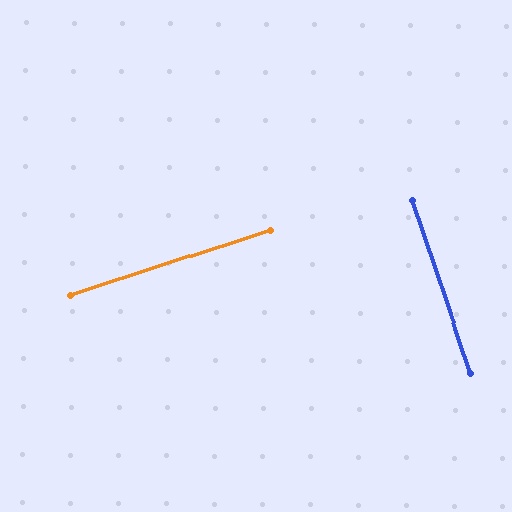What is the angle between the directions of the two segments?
Approximately 90 degrees.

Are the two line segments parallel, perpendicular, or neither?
Perpendicular — they meet at approximately 90°.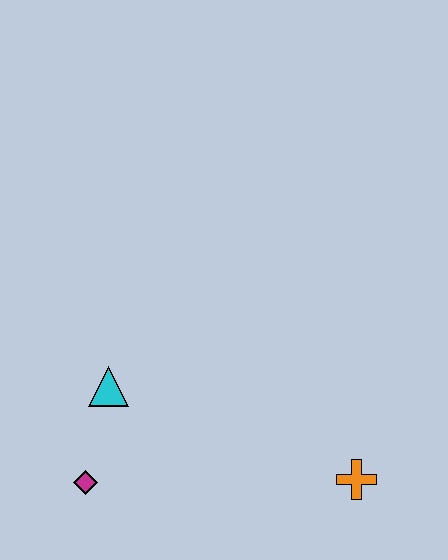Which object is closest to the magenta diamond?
The cyan triangle is closest to the magenta diamond.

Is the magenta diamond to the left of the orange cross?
Yes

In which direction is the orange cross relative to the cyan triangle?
The orange cross is to the right of the cyan triangle.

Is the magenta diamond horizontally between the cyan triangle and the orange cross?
No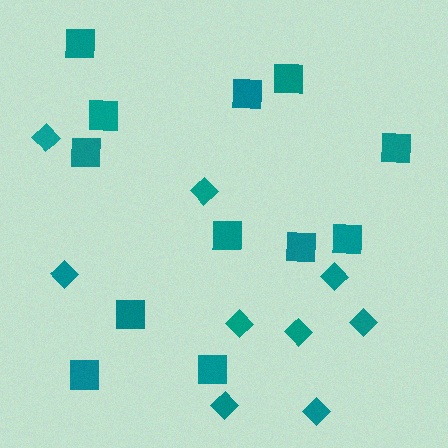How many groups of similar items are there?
There are 2 groups: one group of squares (12) and one group of diamonds (9).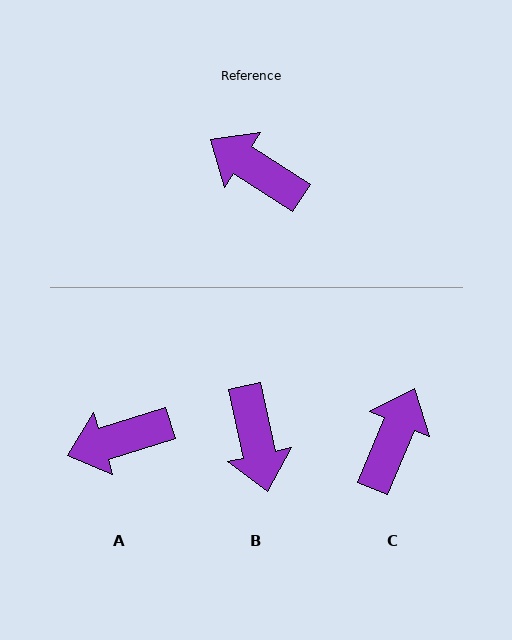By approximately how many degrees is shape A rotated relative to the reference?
Approximately 51 degrees counter-clockwise.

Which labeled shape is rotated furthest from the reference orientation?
B, about 135 degrees away.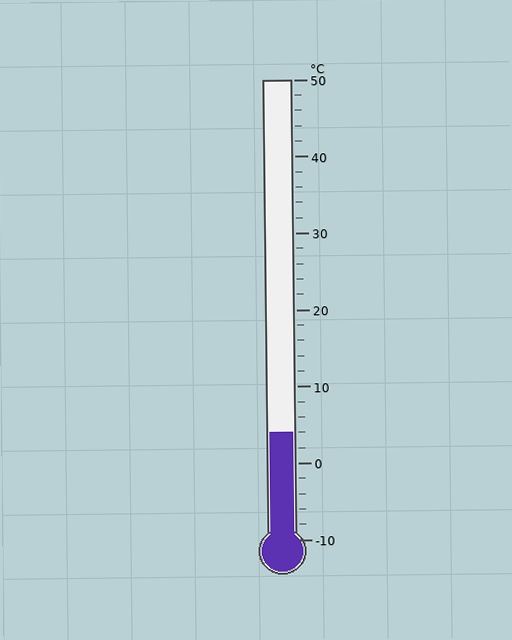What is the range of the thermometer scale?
The thermometer scale ranges from -10°C to 50°C.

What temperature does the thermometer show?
The thermometer shows approximately 4°C.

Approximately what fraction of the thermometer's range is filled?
The thermometer is filled to approximately 25% of its range.